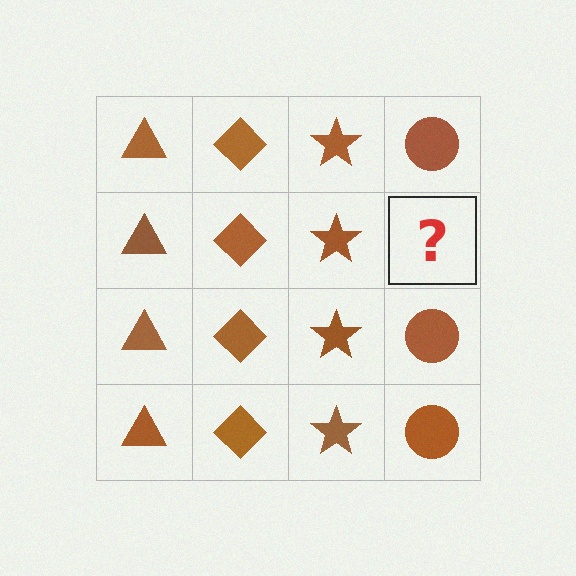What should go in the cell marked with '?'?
The missing cell should contain a brown circle.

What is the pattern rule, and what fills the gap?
The rule is that each column has a consistent shape. The gap should be filled with a brown circle.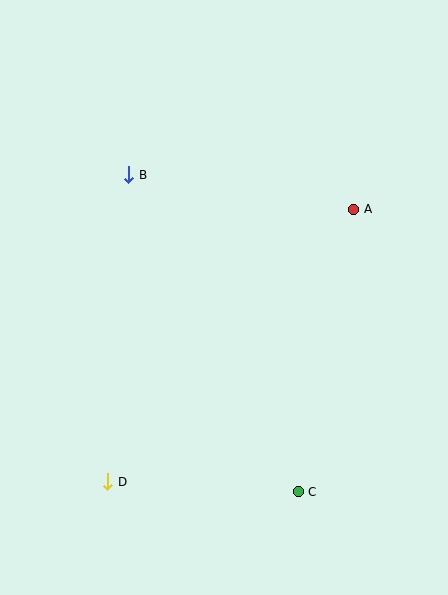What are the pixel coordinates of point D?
Point D is at (108, 482).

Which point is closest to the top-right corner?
Point A is closest to the top-right corner.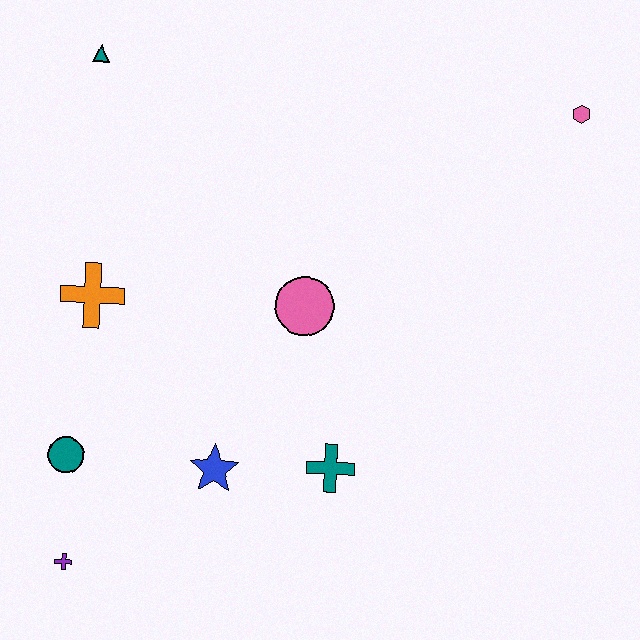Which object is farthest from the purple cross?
The pink hexagon is farthest from the purple cross.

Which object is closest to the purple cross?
The teal circle is closest to the purple cross.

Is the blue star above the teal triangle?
No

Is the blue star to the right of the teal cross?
No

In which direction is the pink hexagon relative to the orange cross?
The pink hexagon is to the right of the orange cross.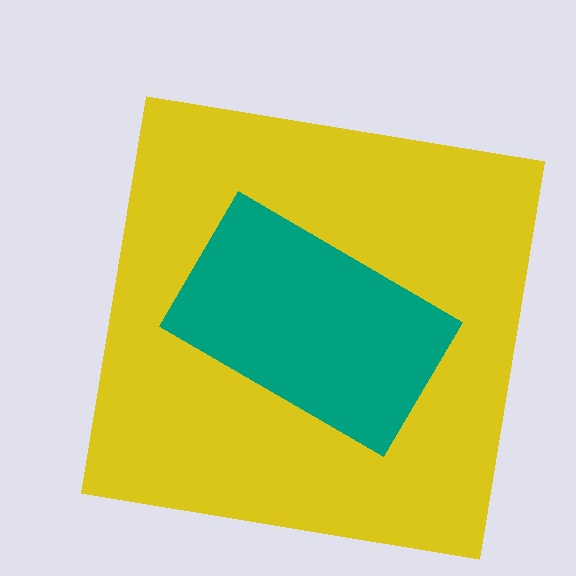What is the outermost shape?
The yellow square.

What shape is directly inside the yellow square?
The teal rectangle.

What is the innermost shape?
The teal rectangle.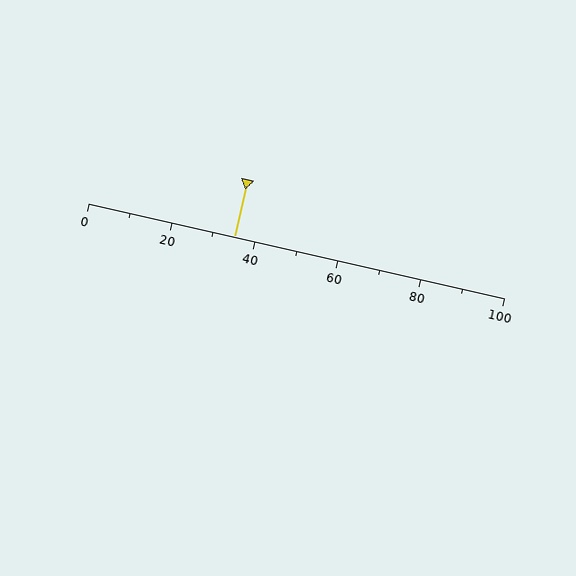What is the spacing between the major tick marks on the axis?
The major ticks are spaced 20 apart.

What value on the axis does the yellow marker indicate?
The marker indicates approximately 35.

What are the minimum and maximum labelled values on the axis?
The axis runs from 0 to 100.